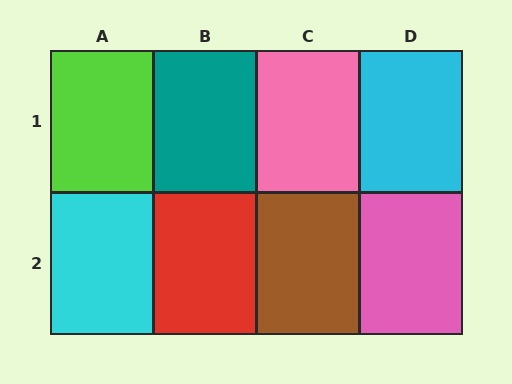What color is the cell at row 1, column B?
Teal.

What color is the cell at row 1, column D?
Cyan.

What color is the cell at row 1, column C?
Pink.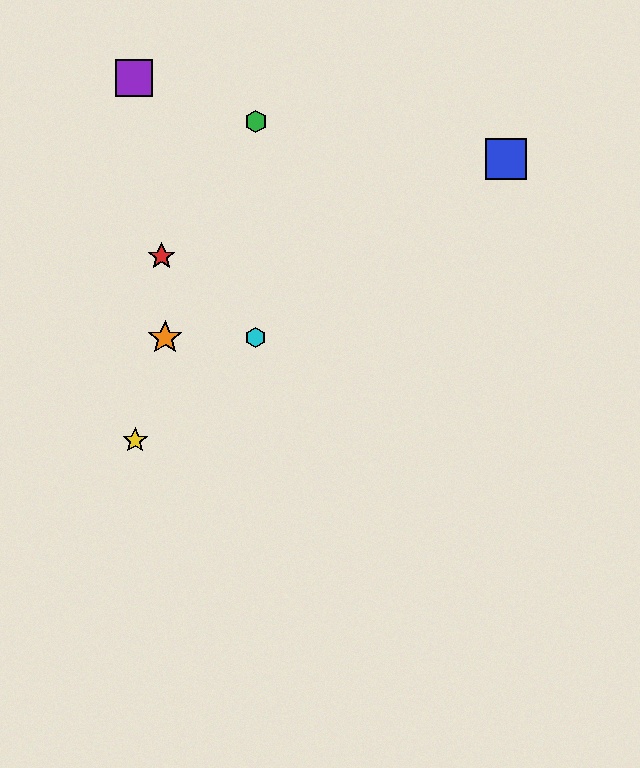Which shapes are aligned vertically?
The green hexagon, the cyan hexagon are aligned vertically.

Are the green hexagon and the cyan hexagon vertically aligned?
Yes, both are at x≈256.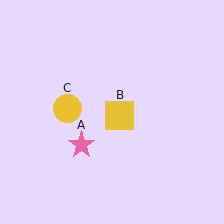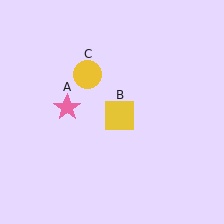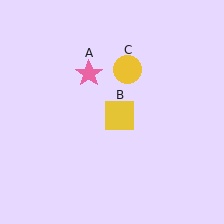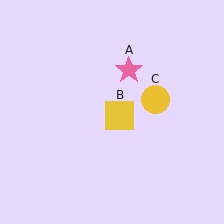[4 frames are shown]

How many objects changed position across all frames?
2 objects changed position: pink star (object A), yellow circle (object C).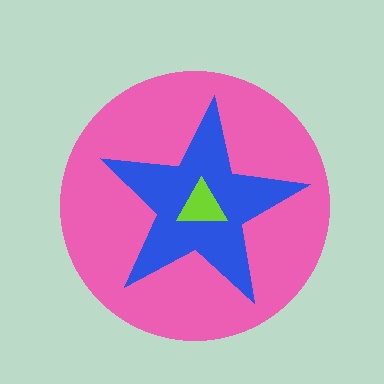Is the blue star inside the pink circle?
Yes.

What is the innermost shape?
The lime triangle.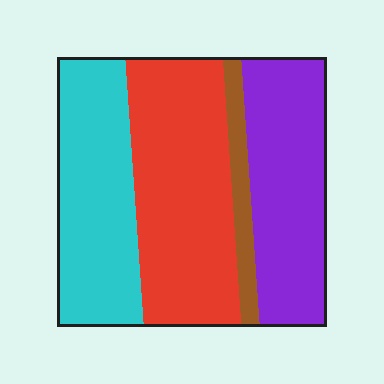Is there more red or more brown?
Red.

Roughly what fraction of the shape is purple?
Purple takes up about one quarter (1/4) of the shape.